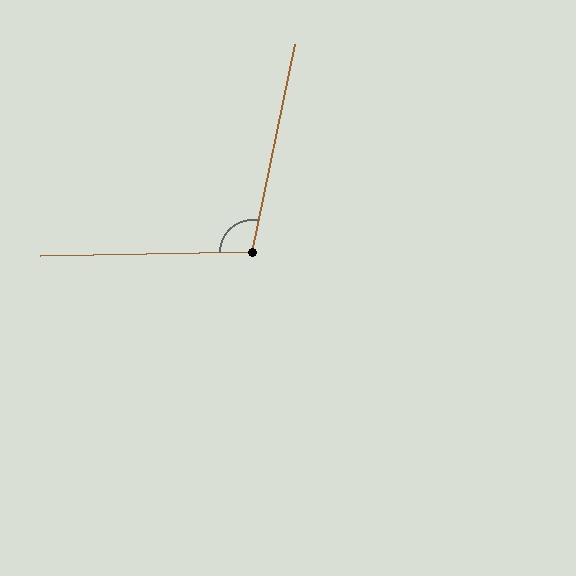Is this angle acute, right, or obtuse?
It is obtuse.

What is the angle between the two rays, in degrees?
Approximately 103 degrees.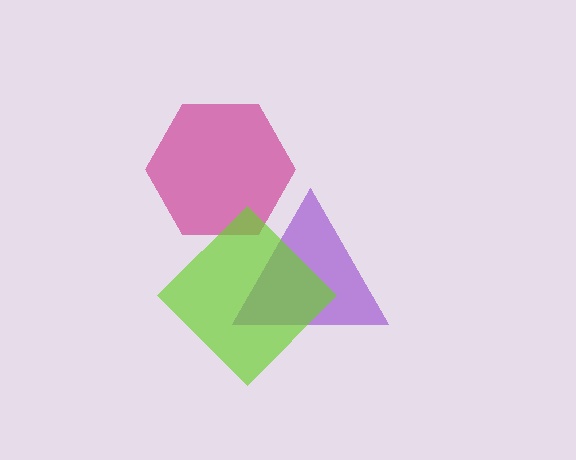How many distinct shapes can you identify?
There are 3 distinct shapes: a magenta hexagon, a purple triangle, a lime diamond.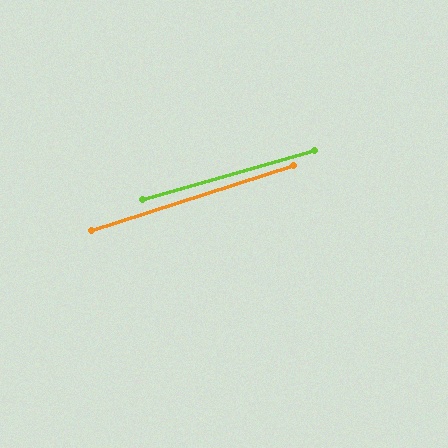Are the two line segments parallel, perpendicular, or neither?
Parallel — their directions differ by only 1.7°.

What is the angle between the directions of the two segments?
Approximately 2 degrees.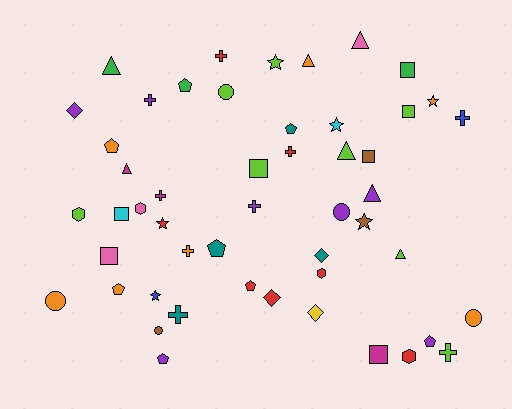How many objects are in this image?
There are 50 objects.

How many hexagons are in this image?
There are 4 hexagons.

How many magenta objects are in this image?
There are 3 magenta objects.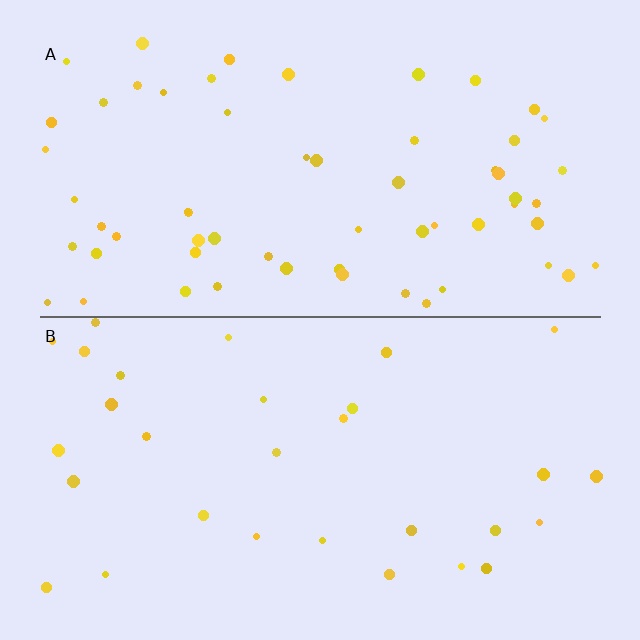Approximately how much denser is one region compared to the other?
Approximately 1.9× — region A over region B.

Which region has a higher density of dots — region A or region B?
A (the top).